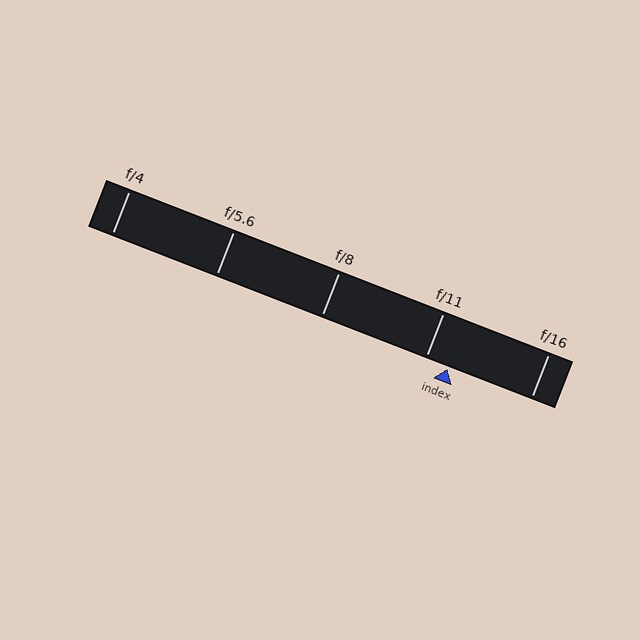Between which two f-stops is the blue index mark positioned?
The index mark is between f/11 and f/16.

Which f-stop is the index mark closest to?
The index mark is closest to f/11.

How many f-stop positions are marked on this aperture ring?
There are 5 f-stop positions marked.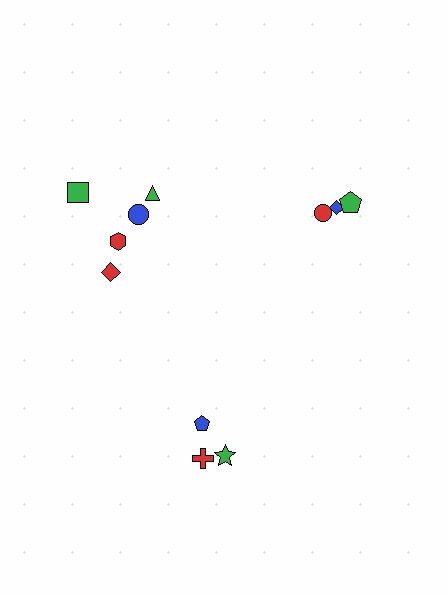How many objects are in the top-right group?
There are 3 objects.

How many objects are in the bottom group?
There are 3 objects.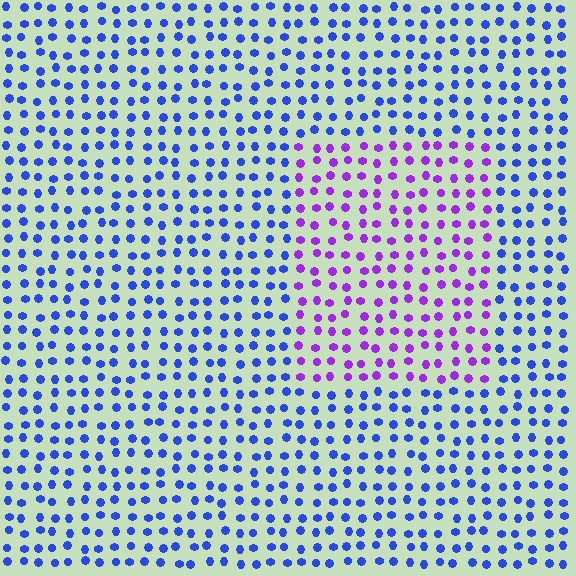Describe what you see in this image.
The image is filled with small blue elements in a uniform arrangement. A rectangle-shaped region is visible where the elements are tinted to a slightly different hue, forming a subtle color boundary.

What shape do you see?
I see a rectangle.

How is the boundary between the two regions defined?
The boundary is defined purely by a slight shift in hue (about 49 degrees). Spacing, size, and orientation are identical on both sides.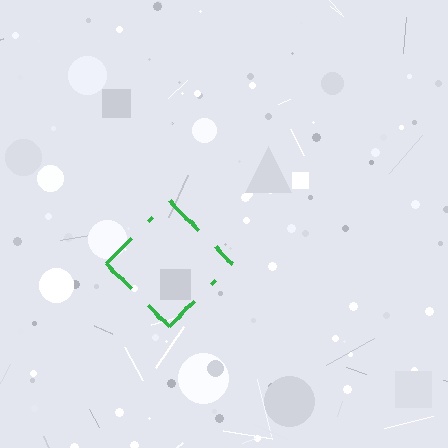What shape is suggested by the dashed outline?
The dashed outline suggests a diamond.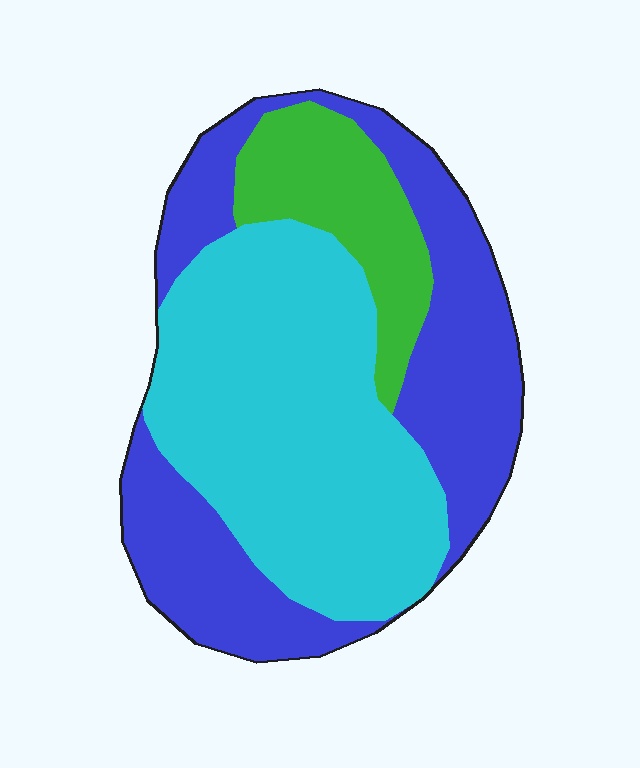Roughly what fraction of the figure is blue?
Blue covers about 40% of the figure.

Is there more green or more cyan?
Cyan.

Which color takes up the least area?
Green, at roughly 15%.